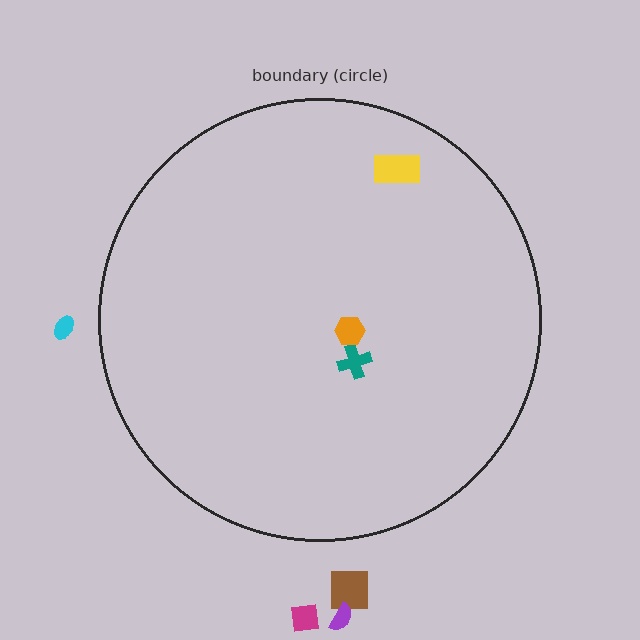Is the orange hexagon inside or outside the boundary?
Inside.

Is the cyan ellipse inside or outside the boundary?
Outside.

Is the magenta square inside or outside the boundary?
Outside.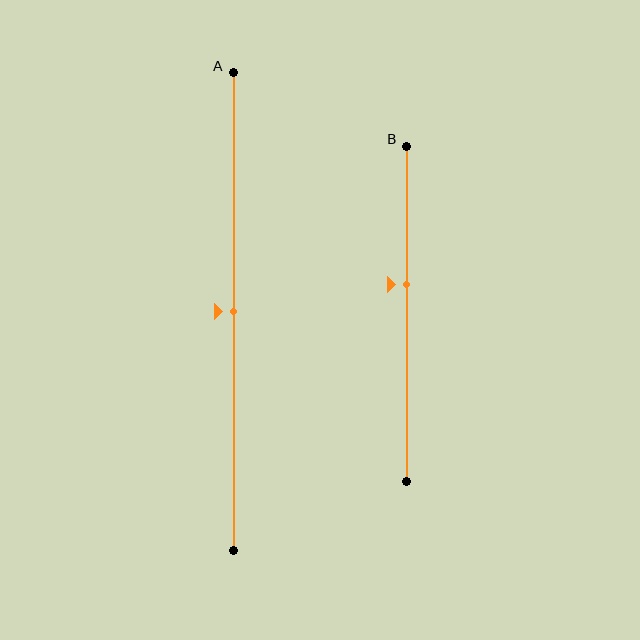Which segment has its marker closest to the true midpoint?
Segment A has its marker closest to the true midpoint.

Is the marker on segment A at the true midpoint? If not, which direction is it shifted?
Yes, the marker on segment A is at the true midpoint.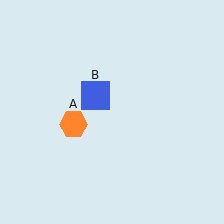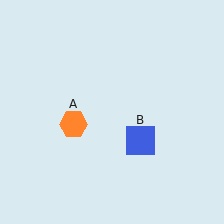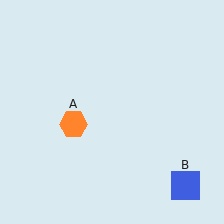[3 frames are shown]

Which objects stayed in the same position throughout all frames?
Orange hexagon (object A) remained stationary.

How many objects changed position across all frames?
1 object changed position: blue square (object B).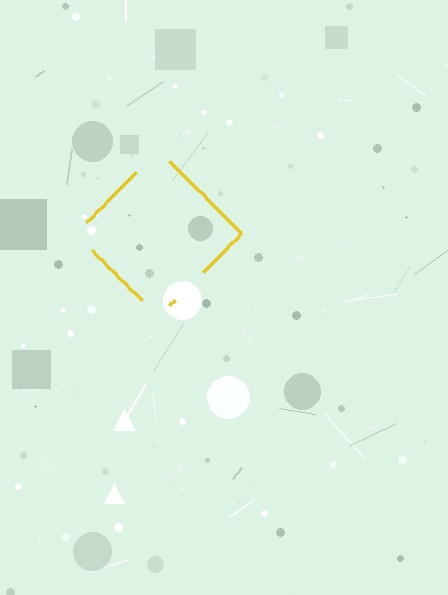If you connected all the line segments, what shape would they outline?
They would outline a diamond.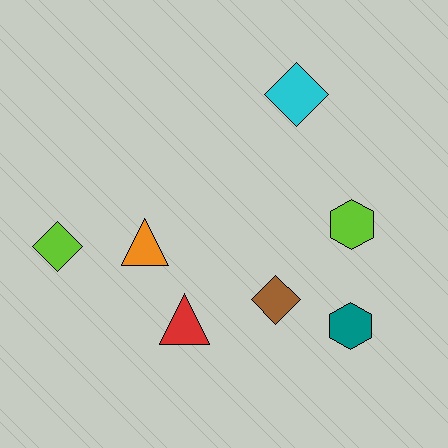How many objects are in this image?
There are 7 objects.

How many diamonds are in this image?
There are 3 diamonds.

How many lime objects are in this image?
There are 2 lime objects.